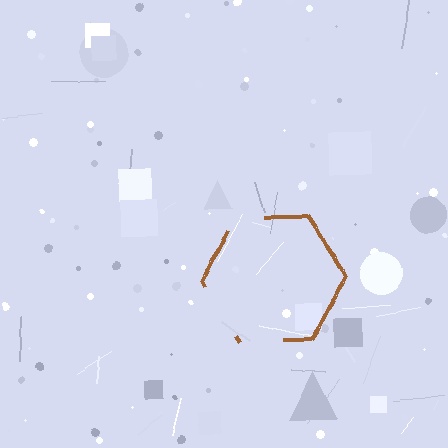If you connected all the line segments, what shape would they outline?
They would outline a hexagon.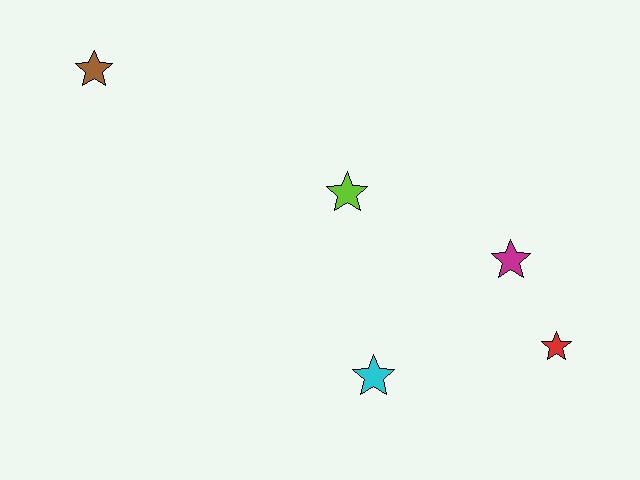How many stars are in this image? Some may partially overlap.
There are 5 stars.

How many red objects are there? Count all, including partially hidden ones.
There is 1 red object.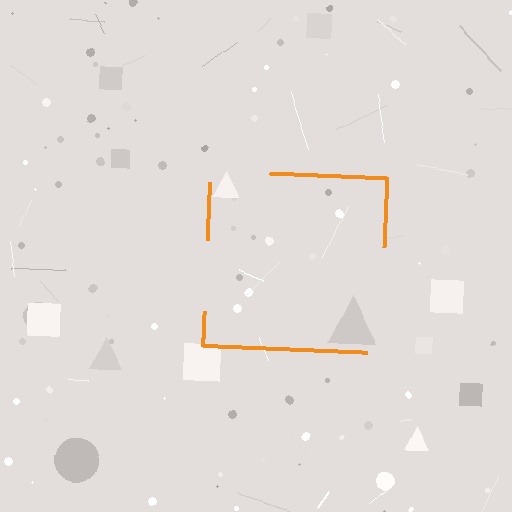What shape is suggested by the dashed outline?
The dashed outline suggests a square.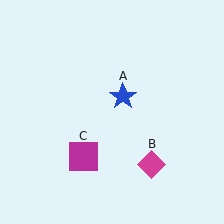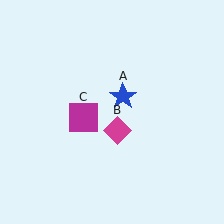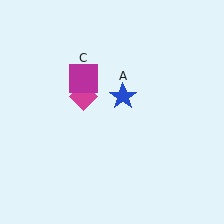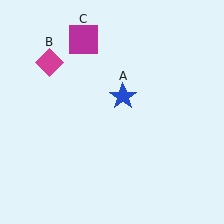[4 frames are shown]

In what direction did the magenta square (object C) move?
The magenta square (object C) moved up.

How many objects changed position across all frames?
2 objects changed position: magenta diamond (object B), magenta square (object C).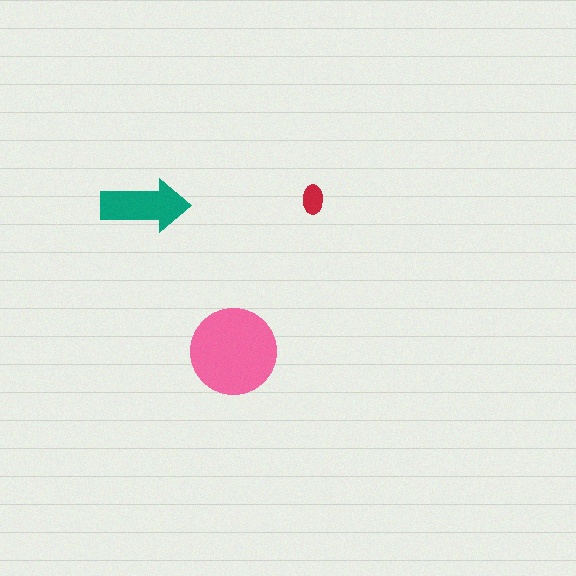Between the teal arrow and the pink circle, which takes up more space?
The pink circle.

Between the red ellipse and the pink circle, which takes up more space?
The pink circle.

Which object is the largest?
The pink circle.